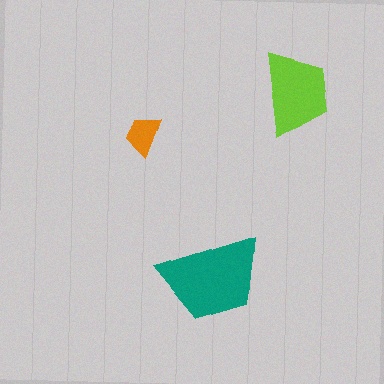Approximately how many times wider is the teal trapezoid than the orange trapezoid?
About 2.5 times wider.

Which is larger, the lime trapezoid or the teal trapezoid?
The teal one.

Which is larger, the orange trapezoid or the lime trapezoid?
The lime one.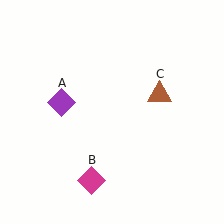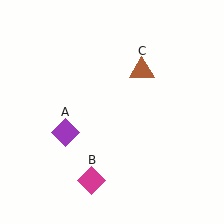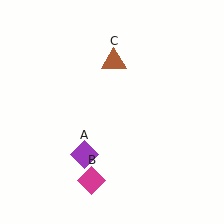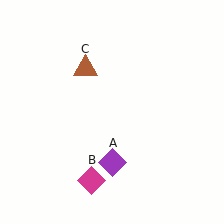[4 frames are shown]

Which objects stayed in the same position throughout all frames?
Magenta diamond (object B) remained stationary.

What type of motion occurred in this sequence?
The purple diamond (object A), brown triangle (object C) rotated counterclockwise around the center of the scene.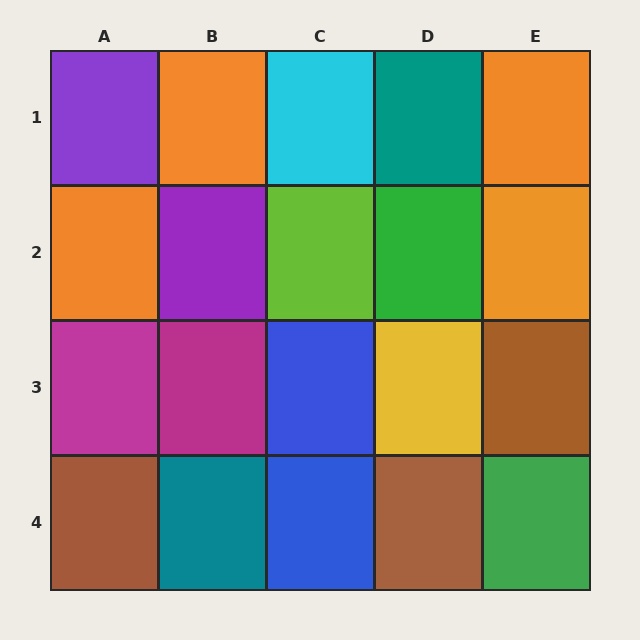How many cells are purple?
2 cells are purple.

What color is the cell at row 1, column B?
Orange.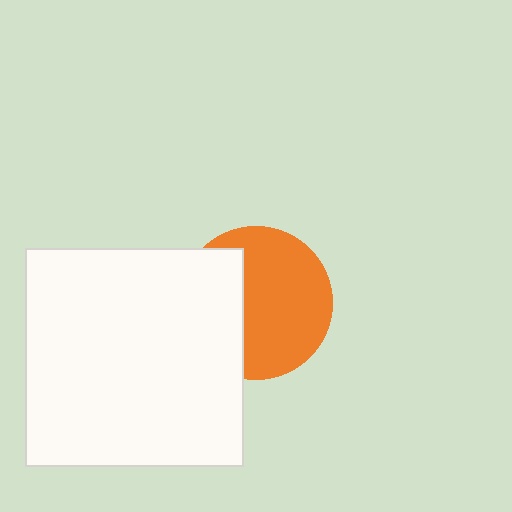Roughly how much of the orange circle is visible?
About half of it is visible (roughly 63%).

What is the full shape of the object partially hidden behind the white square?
The partially hidden object is an orange circle.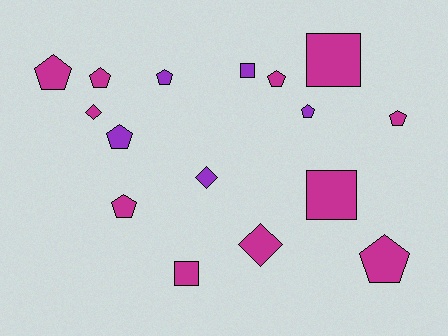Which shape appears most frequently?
Pentagon, with 9 objects.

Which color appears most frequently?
Magenta, with 11 objects.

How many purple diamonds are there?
There is 1 purple diamond.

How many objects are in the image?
There are 16 objects.